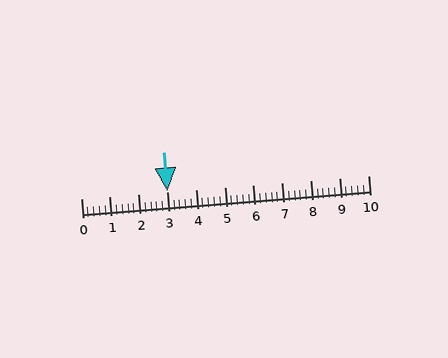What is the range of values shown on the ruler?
The ruler shows values from 0 to 10.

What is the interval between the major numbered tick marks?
The major tick marks are spaced 1 units apart.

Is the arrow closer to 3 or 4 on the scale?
The arrow is closer to 3.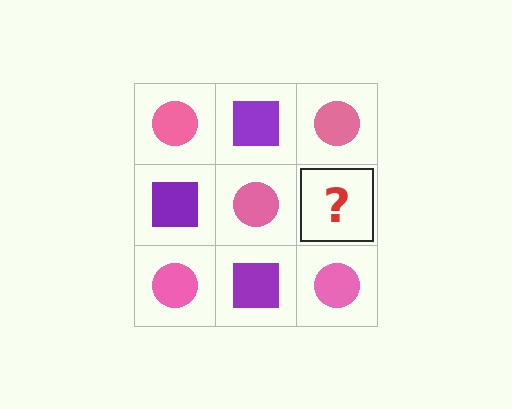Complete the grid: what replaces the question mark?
The question mark should be replaced with a purple square.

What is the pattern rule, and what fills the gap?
The rule is that it alternates pink circle and purple square in a checkerboard pattern. The gap should be filled with a purple square.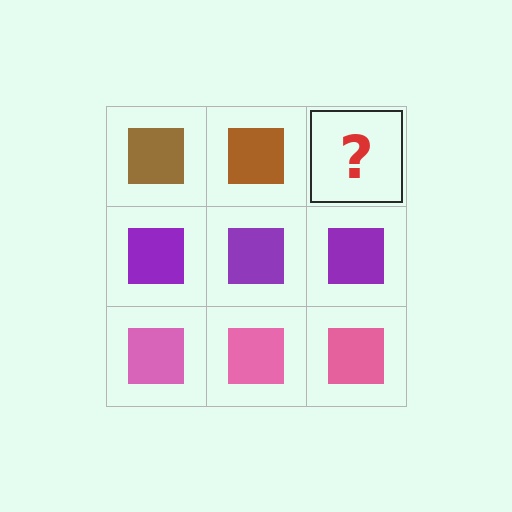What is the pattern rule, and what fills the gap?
The rule is that each row has a consistent color. The gap should be filled with a brown square.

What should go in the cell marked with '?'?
The missing cell should contain a brown square.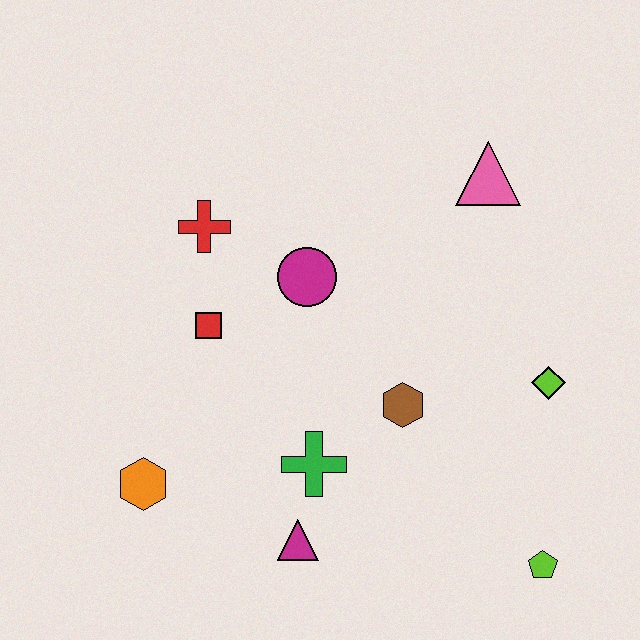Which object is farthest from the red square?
The lime pentagon is farthest from the red square.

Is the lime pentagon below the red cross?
Yes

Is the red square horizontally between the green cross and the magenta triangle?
No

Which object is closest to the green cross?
The magenta triangle is closest to the green cross.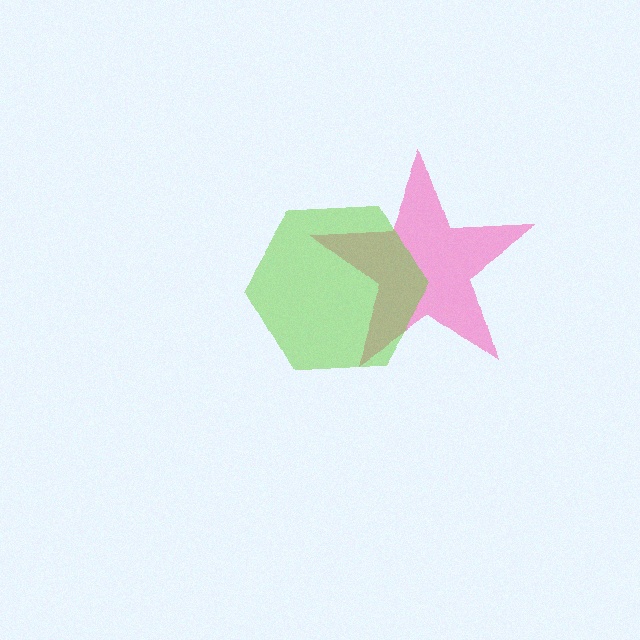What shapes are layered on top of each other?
The layered shapes are: a pink star, a lime hexagon.